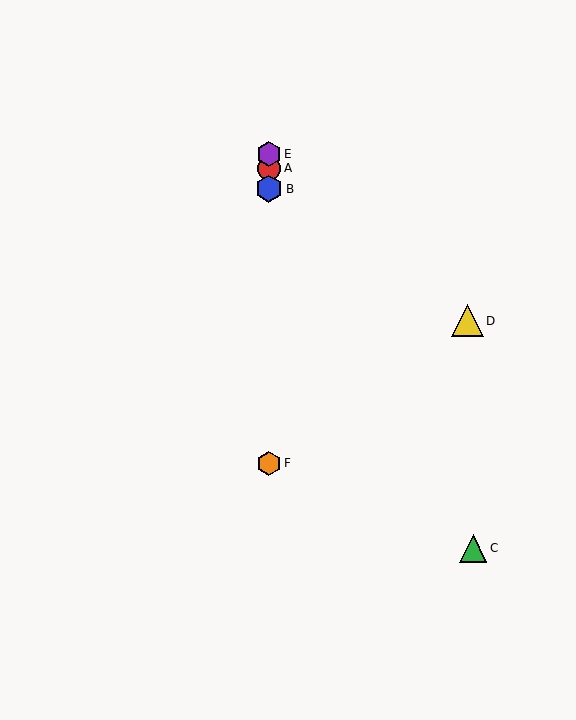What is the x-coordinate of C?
Object C is at x≈473.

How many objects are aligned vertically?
4 objects (A, B, E, F) are aligned vertically.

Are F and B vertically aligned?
Yes, both are at x≈269.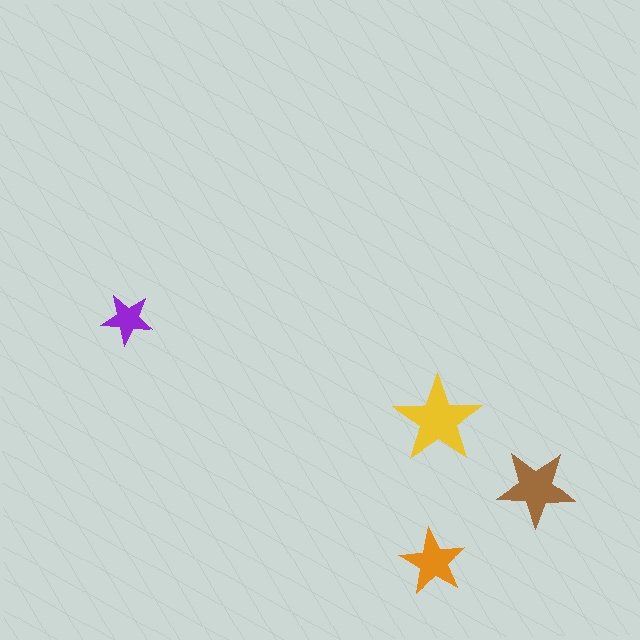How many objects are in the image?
There are 4 objects in the image.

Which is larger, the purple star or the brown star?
The brown one.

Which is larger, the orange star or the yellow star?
The yellow one.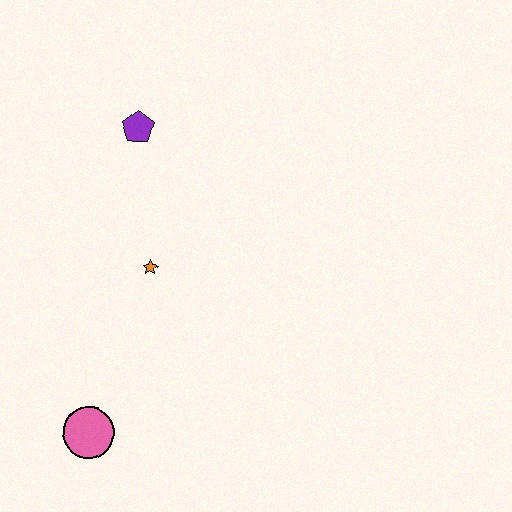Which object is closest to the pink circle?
The orange star is closest to the pink circle.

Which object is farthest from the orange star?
The pink circle is farthest from the orange star.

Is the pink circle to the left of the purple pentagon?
Yes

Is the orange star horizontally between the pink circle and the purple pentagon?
No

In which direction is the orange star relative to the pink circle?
The orange star is above the pink circle.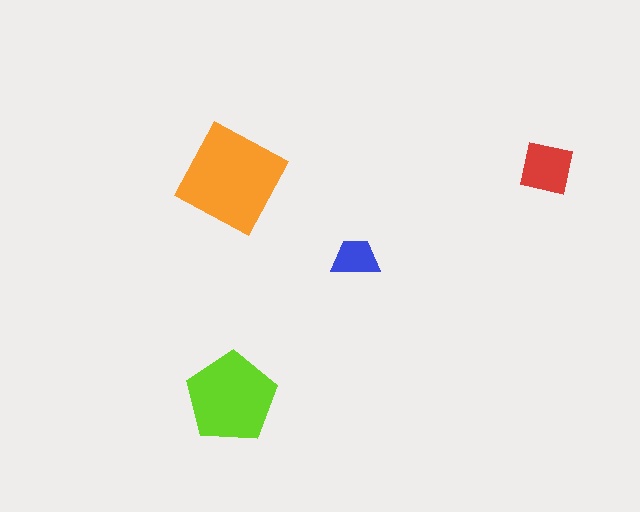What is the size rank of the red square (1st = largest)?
3rd.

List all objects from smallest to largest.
The blue trapezoid, the red square, the lime pentagon, the orange square.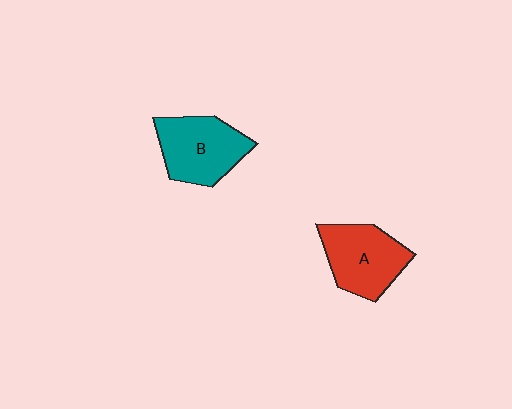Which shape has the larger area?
Shape B (teal).